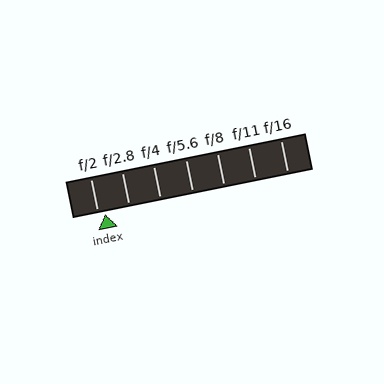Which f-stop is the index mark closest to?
The index mark is closest to f/2.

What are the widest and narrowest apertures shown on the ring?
The widest aperture shown is f/2 and the narrowest is f/16.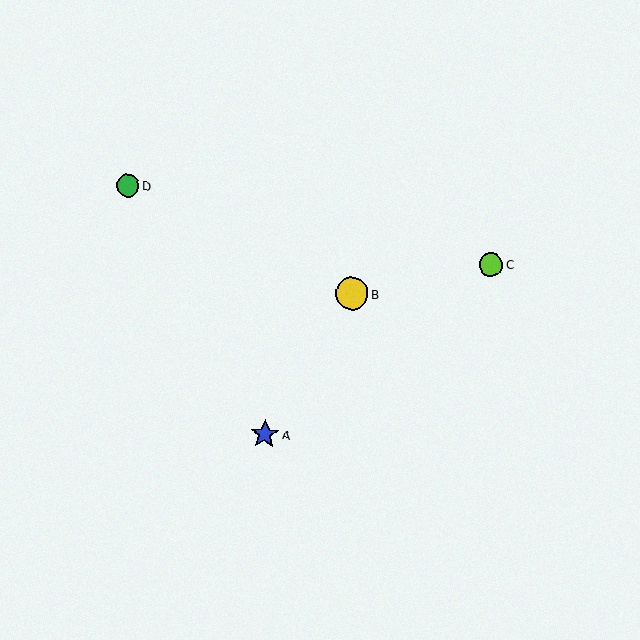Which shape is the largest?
The yellow circle (labeled B) is the largest.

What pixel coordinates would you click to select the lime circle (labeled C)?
Click at (491, 265) to select the lime circle C.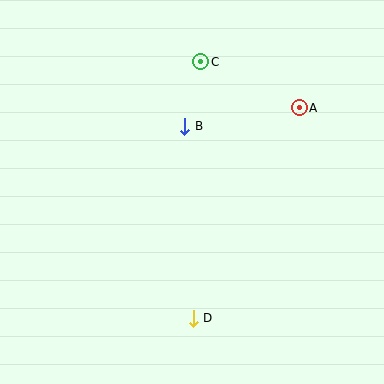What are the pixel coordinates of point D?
Point D is at (193, 318).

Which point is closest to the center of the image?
Point B at (185, 126) is closest to the center.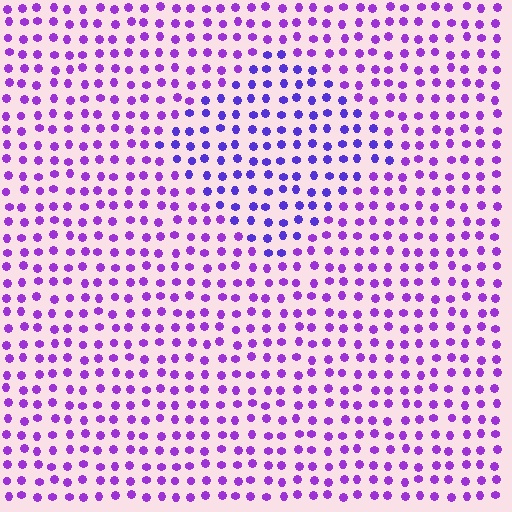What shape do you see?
I see a diamond.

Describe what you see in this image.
The image is filled with small purple elements in a uniform arrangement. A diamond-shaped region is visible where the elements are tinted to a slightly different hue, forming a subtle color boundary.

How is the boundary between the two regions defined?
The boundary is defined purely by a slight shift in hue (about 27 degrees). Spacing, size, and orientation are identical on both sides.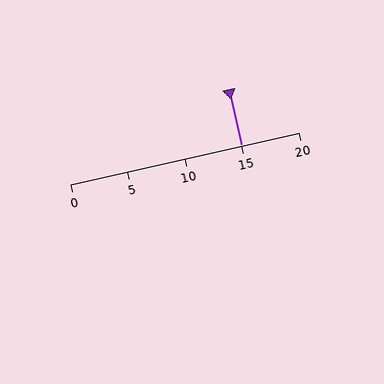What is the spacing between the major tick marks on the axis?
The major ticks are spaced 5 apart.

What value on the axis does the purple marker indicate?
The marker indicates approximately 15.